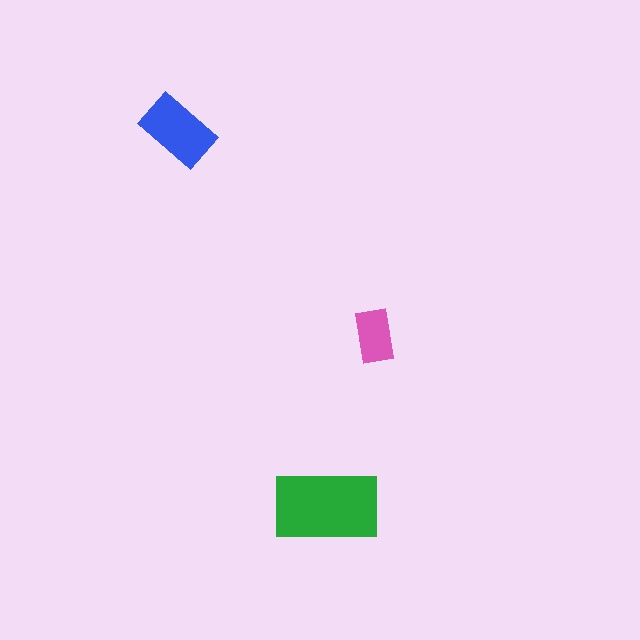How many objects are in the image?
There are 3 objects in the image.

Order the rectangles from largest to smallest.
the green one, the blue one, the pink one.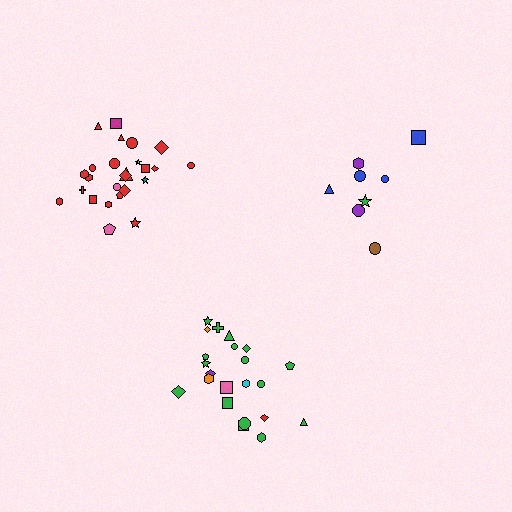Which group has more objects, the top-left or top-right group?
The top-left group.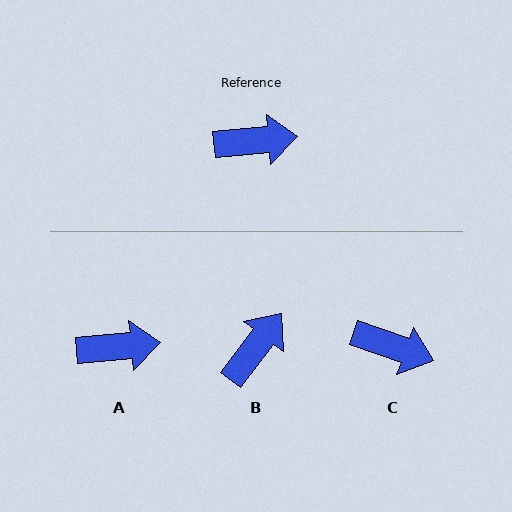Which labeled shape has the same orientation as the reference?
A.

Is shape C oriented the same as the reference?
No, it is off by about 25 degrees.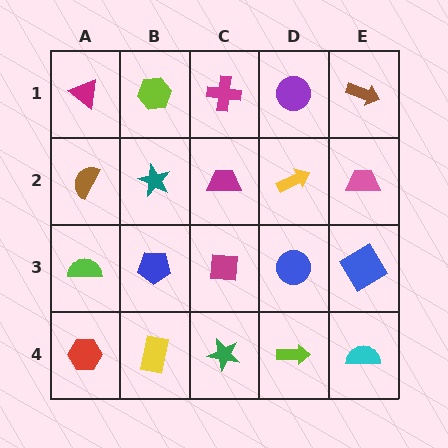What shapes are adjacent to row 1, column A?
A brown semicircle (row 2, column A), a lime hexagon (row 1, column B).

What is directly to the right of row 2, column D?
A pink trapezoid.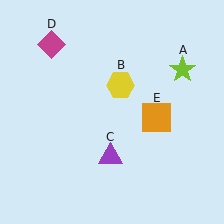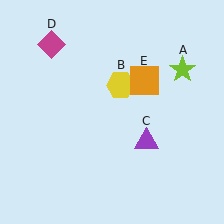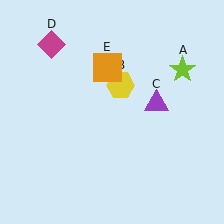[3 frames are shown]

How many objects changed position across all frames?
2 objects changed position: purple triangle (object C), orange square (object E).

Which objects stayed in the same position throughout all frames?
Lime star (object A) and yellow hexagon (object B) and magenta diamond (object D) remained stationary.